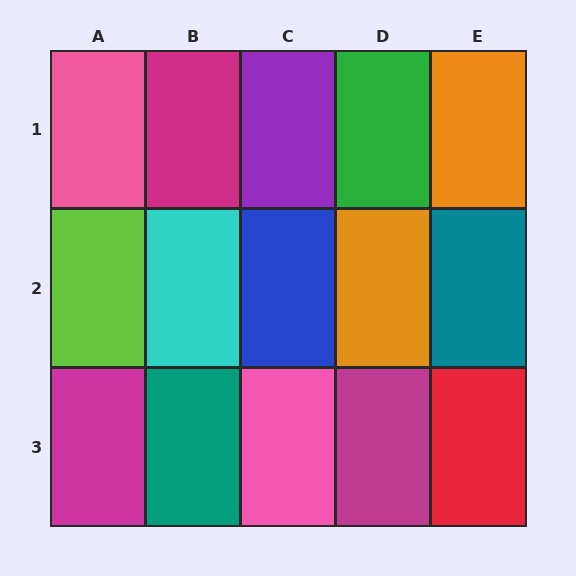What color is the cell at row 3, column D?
Magenta.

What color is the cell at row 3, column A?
Magenta.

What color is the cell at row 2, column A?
Lime.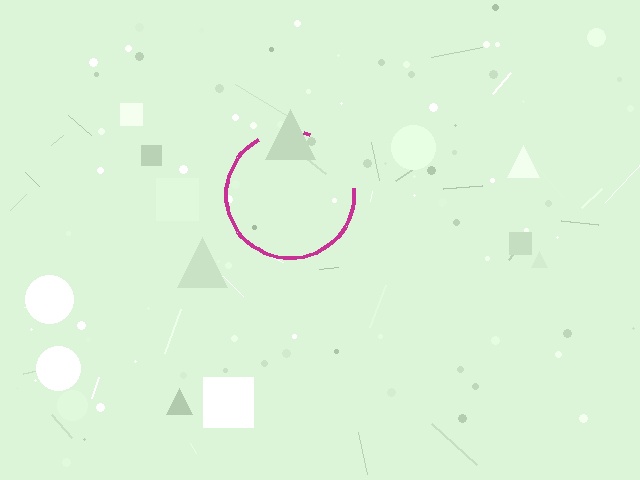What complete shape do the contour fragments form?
The contour fragments form a circle.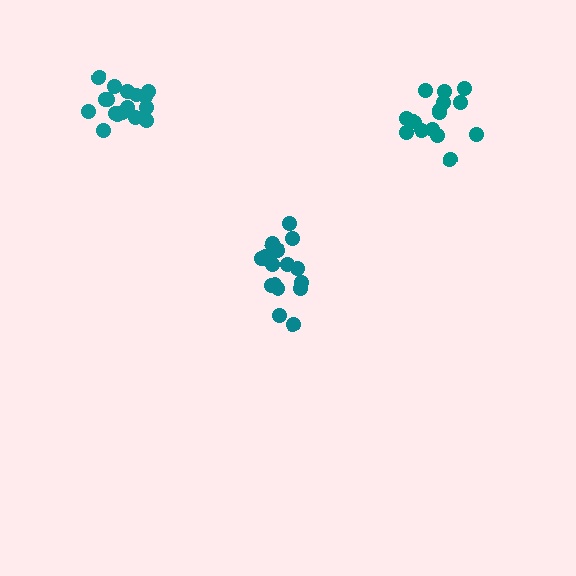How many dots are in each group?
Group 1: 17 dots, Group 2: 15 dots, Group 3: 17 dots (49 total).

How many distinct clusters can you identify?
There are 3 distinct clusters.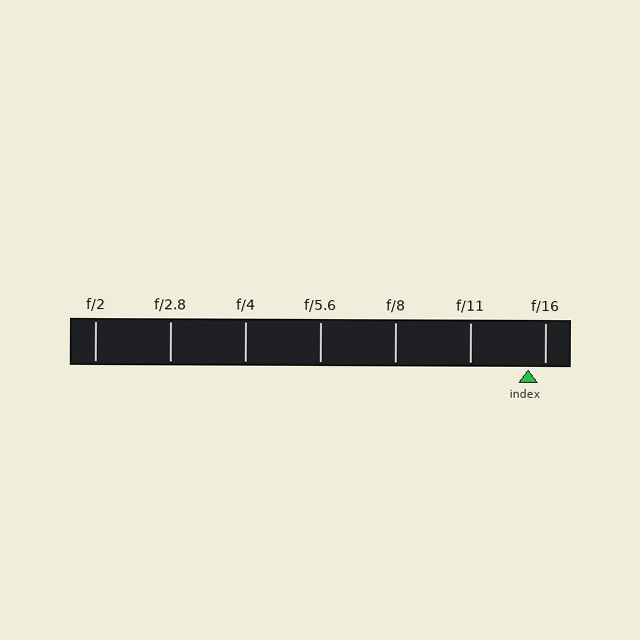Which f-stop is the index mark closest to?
The index mark is closest to f/16.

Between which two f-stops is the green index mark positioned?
The index mark is between f/11 and f/16.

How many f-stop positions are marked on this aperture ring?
There are 7 f-stop positions marked.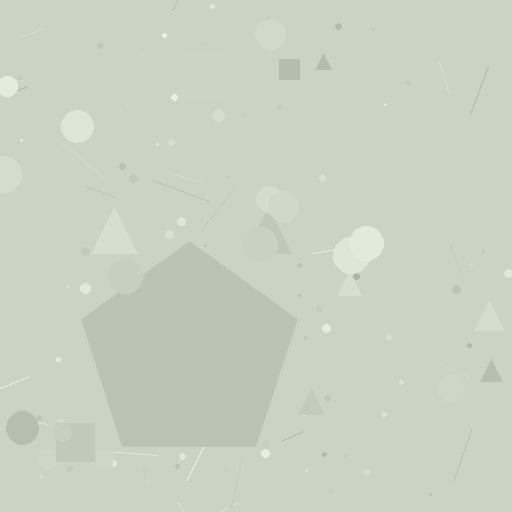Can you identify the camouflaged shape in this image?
The camouflaged shape is a pentagon.